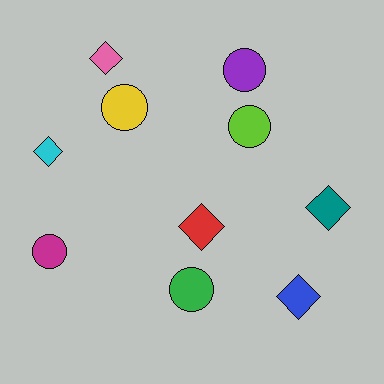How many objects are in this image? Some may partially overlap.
There are 10 objects.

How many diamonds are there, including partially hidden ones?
There are 5 diamonds.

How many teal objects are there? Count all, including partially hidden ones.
There is 1 teal object.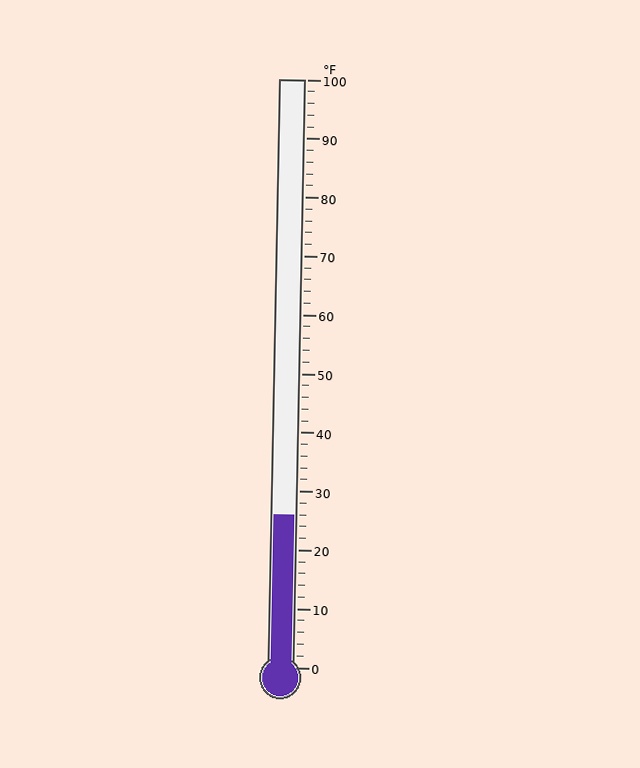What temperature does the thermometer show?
The thermometer shows approximately 26°F.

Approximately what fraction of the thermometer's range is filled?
The thermometer is filled to approximately 25% of its range.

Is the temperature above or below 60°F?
The temperature is below 60°F.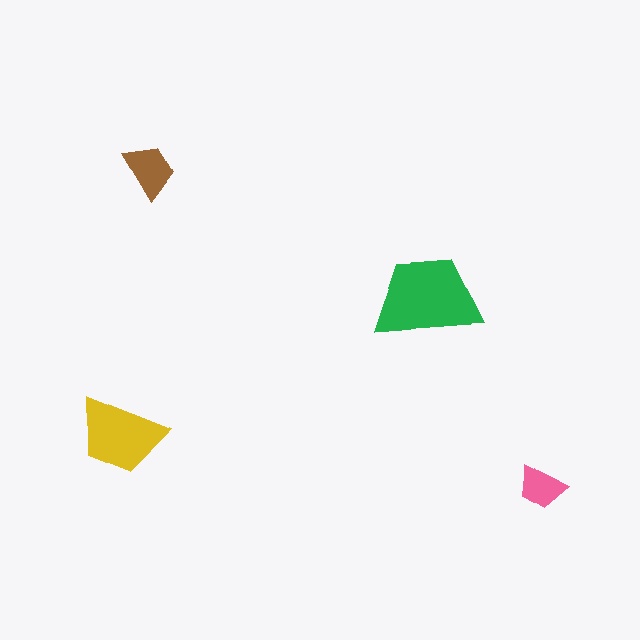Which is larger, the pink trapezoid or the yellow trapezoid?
The yellow one.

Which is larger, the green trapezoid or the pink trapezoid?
The green one.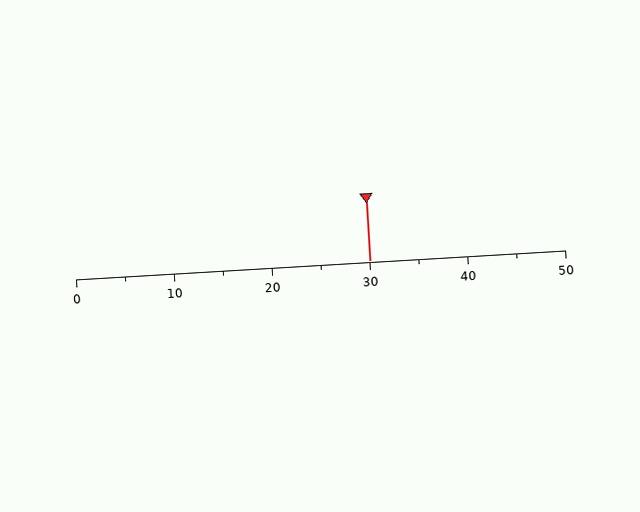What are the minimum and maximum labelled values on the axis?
The axis runs from 0 to 50.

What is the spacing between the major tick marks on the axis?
The major ticks are spaced 10 apart.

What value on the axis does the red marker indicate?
The marker indicates approximately 30.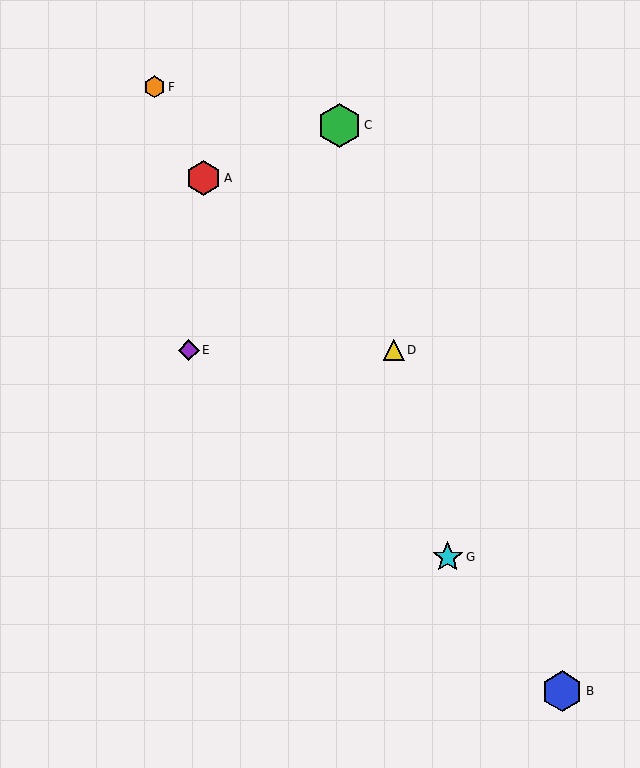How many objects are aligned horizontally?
2 objects (D, E) are aligned horizontally.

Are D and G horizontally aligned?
No, D is at y≈350 and G is at y≈557.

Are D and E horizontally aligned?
Yes, both are at y≈350.